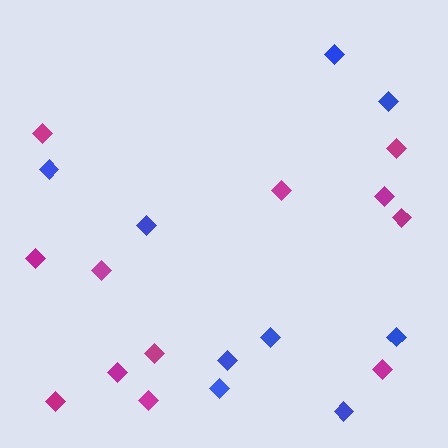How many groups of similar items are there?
There are 2 groups: one group of blue diamonds (9) and one group of magenta diamonds (12).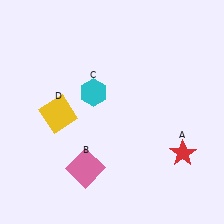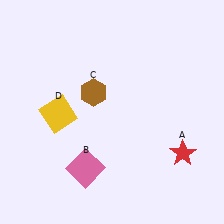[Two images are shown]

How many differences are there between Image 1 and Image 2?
There is 1 difference between the two images.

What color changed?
The hexagon (C) changed from cyan in Image 1 to brown in Image 2.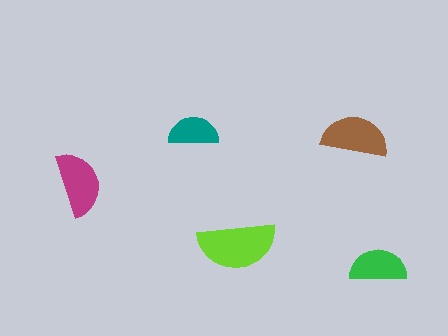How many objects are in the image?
There are 5 objects in the image.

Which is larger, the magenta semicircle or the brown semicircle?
The brown one.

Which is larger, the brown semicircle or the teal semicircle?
The brown one.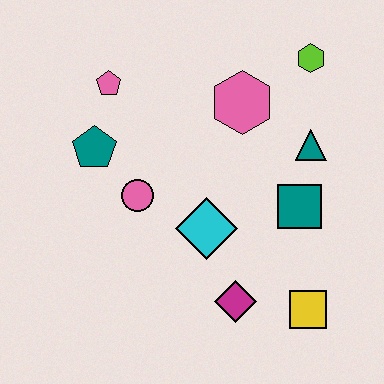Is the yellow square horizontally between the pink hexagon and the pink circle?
No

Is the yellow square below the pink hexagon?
Yes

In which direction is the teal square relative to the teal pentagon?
The teal square is to the right of the teal pentagon.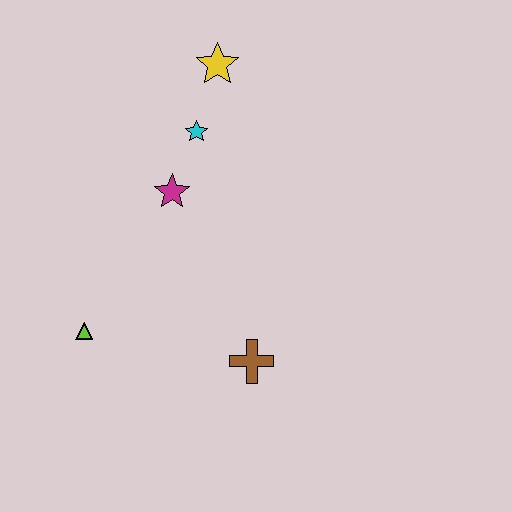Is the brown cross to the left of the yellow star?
No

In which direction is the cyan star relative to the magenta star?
The cyan star is above the magenta star.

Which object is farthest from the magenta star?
The brown cross is farthest from the magenta star.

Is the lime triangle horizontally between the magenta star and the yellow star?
No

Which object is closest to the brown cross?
The lime triangle is closest to the brown cross.